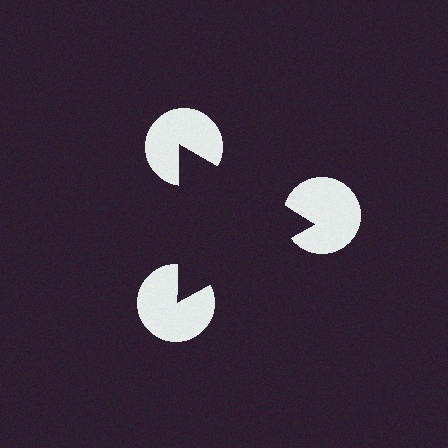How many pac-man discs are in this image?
There are 3 — one at each vertex of the illusory triangle.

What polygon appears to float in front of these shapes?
An illusory triangle — its edges are inferred from the aligned wedge cuts in the pac-man discs, not physically drawn.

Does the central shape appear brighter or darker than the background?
It typically appears slightly darker than the background, even though no actual brightness change is drawn.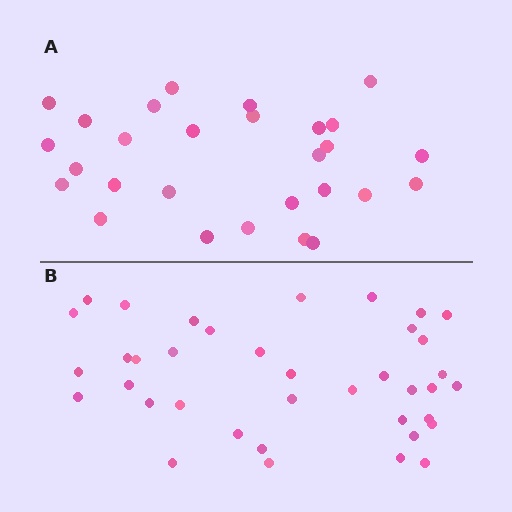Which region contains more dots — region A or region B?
Region B (the bottom region) has more dots.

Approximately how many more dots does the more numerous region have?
Region B has roughly 10 or so more dots than region A.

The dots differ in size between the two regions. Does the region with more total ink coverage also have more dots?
No. Region A has more total ink coverage because its dots are larger, but region B actually contains more individual dots. Total area can be misleading — the number of items is what matters here.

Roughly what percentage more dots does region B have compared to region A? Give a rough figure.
About 35% more.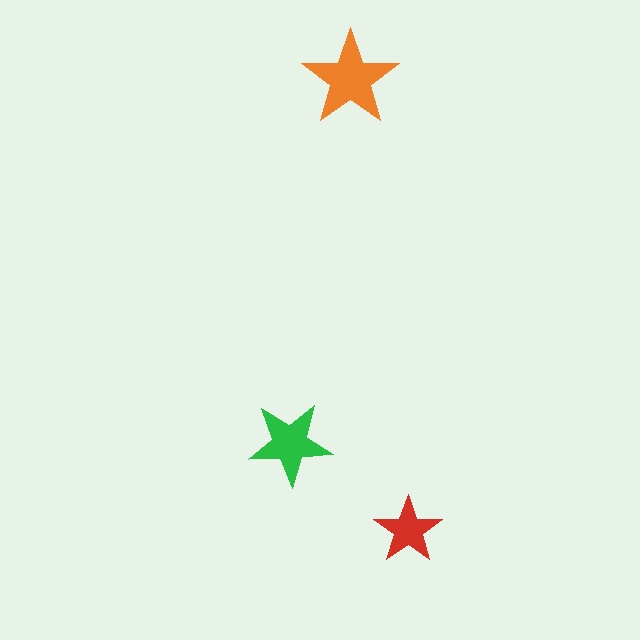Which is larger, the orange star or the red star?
The orange one.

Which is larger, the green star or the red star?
The green one.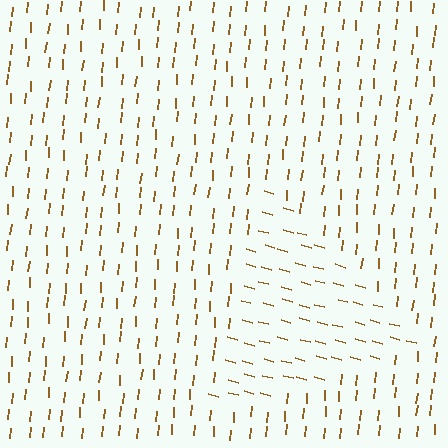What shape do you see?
I see a triangle.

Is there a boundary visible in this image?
Yes, there is a texture boundary formed by a change in line orientation.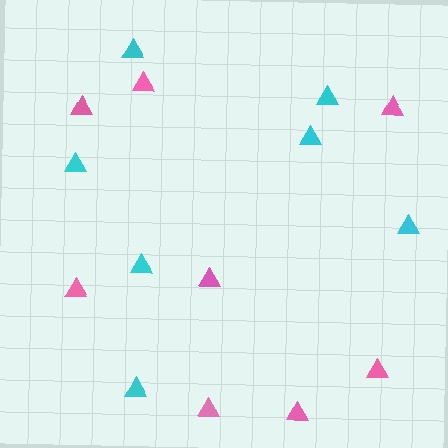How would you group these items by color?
There are 2 groups: one group of cyan triangles (7) and one group of pink triangles (8).